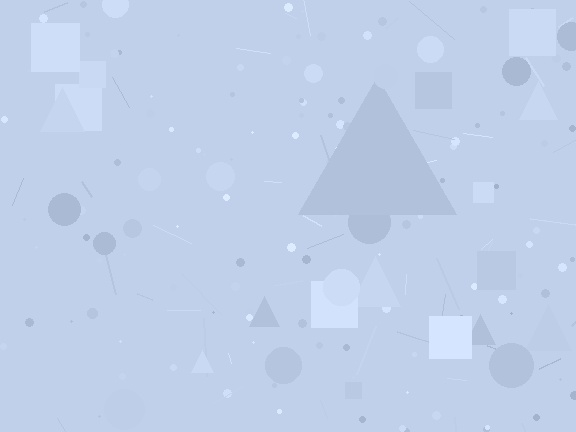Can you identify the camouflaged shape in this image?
The camouflaged shape is a triangle.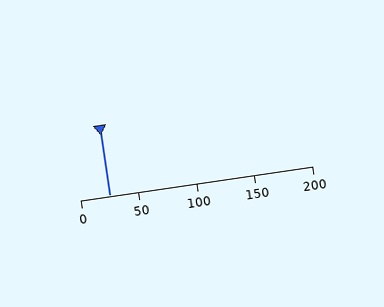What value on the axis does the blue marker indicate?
The marker indicates approximately 25.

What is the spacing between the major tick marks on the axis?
The major ticks are spaced 50 apart.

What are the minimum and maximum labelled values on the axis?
The axis runs from 0 to 200.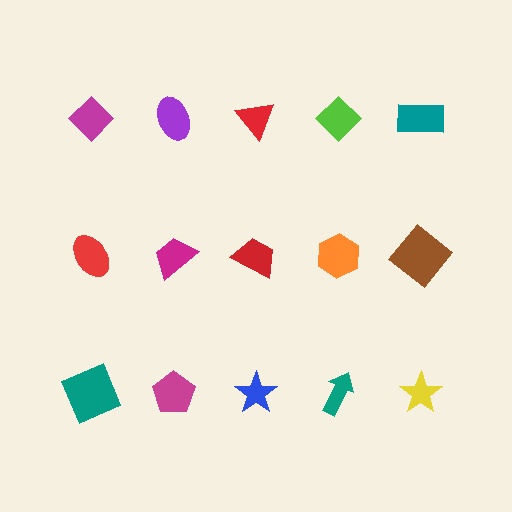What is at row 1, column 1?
A magenta diamond.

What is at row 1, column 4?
A lime diamond.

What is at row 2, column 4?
An orange hexagon.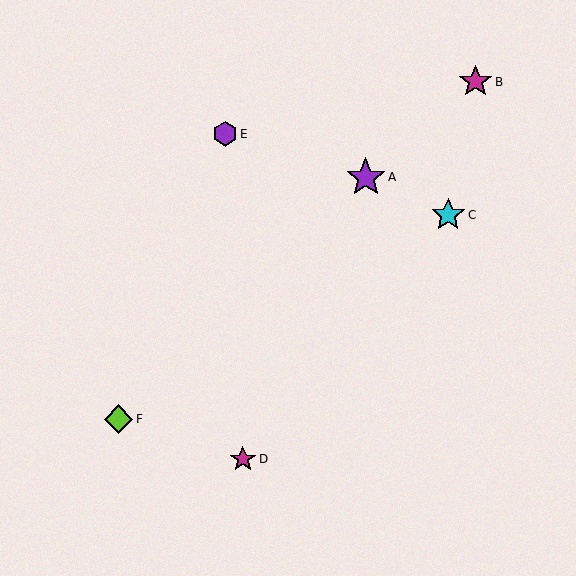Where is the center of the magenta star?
The center of the magenta star is at (243, 459).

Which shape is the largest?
The purple star (labeled A) is the largest.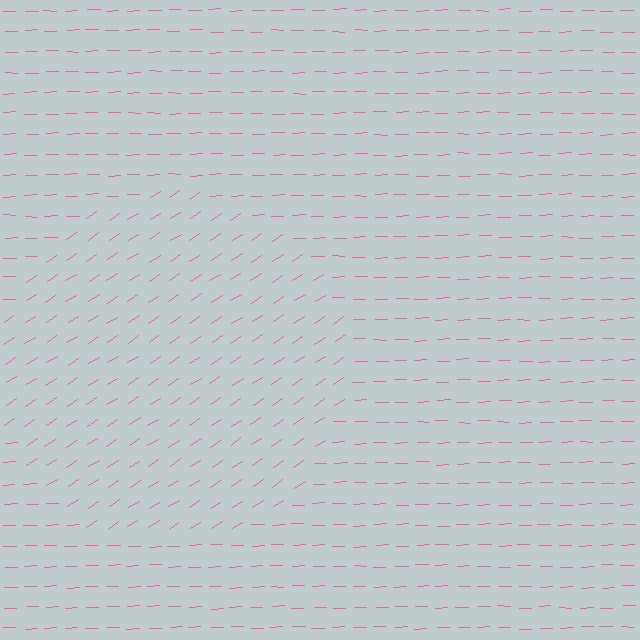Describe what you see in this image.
The image is filled with small pink line segments. A circle region in the image has lines oriented differently from the surrounding lines, creating a visible texture boundary.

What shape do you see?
I see a circle.